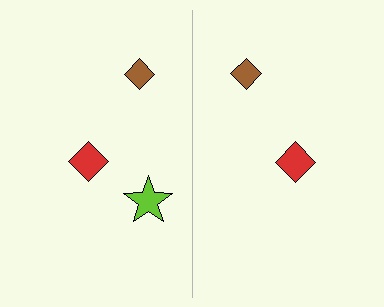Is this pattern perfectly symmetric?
No, the pattern is not perfectly symmetric. A lime star is missing from the right side.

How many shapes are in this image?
There are 5 shapes in this image.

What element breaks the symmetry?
A lime star is missing from the right side.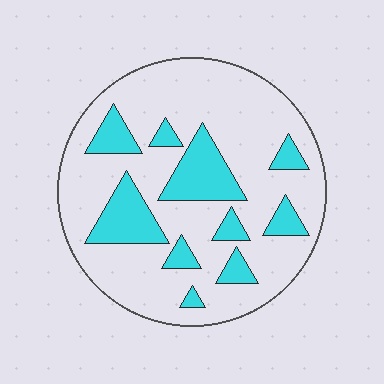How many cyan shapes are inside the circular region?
10.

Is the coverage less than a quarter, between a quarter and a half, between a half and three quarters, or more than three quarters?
Less than a quarter.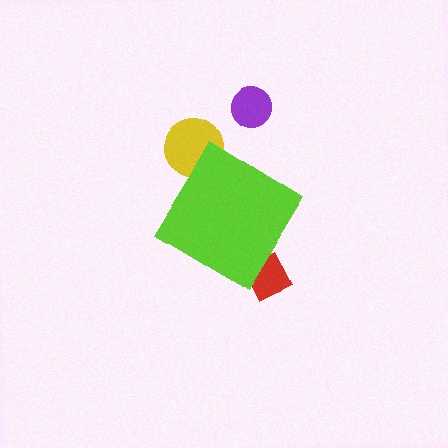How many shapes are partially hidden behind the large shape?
2 shapes are partially hidden.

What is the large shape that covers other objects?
A lime diamond.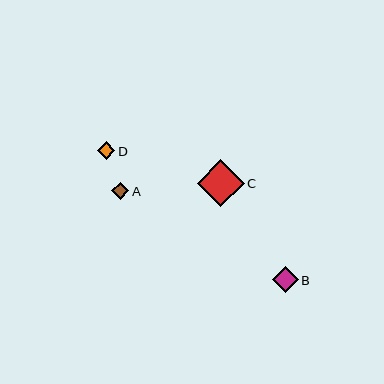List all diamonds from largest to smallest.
From largest to smallest: C, B, D, A.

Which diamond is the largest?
Diamond C is the largest with a size of approximately 47 pixels.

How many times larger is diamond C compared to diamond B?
Diamond C is approximately 1.8 times the size of diamond B.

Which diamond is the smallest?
Diamond A is the smallest with a size of approximately 17 pixels.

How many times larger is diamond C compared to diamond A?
Diamond C is approximately 2.7 times the size of diamond A.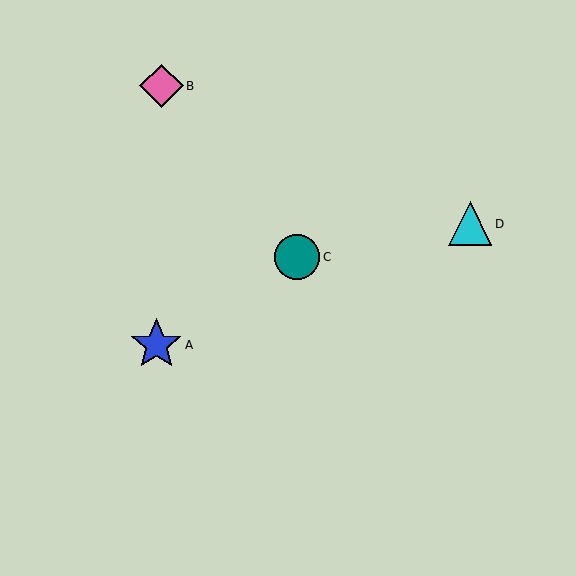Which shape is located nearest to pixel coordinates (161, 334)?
The blue star (labeled A) at (156, 345) is nearest to that location.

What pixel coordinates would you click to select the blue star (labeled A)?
Click at (156, 345) to select the blue star A.